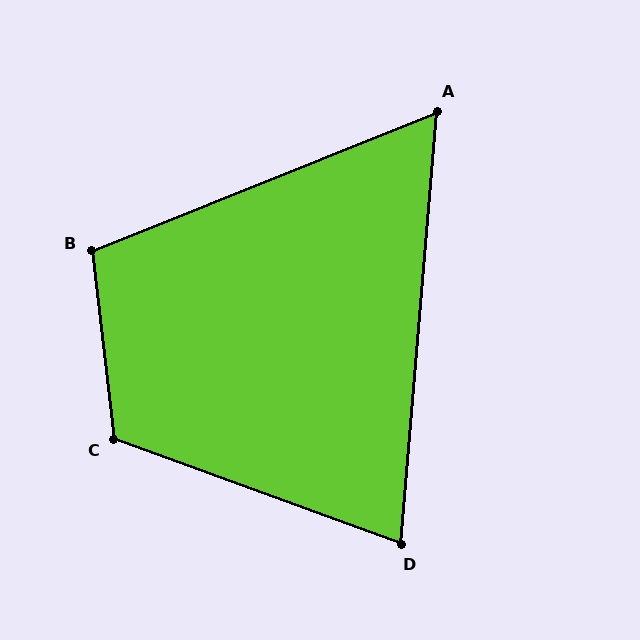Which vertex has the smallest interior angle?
A, at approximately 63 degrees.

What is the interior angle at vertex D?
Approximately 75 degrees (acute).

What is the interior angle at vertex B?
Approximately 105 degrees (obtuse).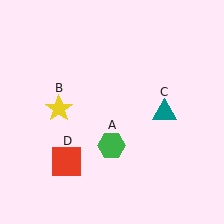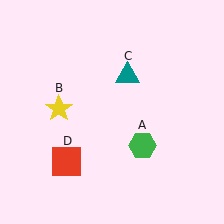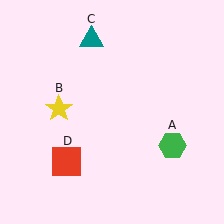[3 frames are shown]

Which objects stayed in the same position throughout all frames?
Yellow star (object B) and red square (object D) remained stationary.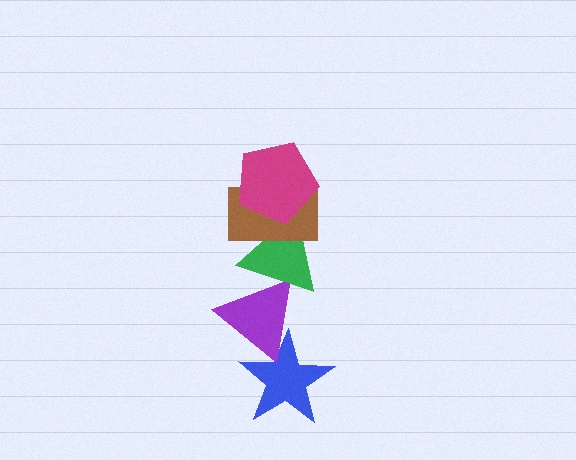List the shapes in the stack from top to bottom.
From top to bottom: the magenta pentagon, the brown rectangle, the green triangle, the purple triangle, the blue star.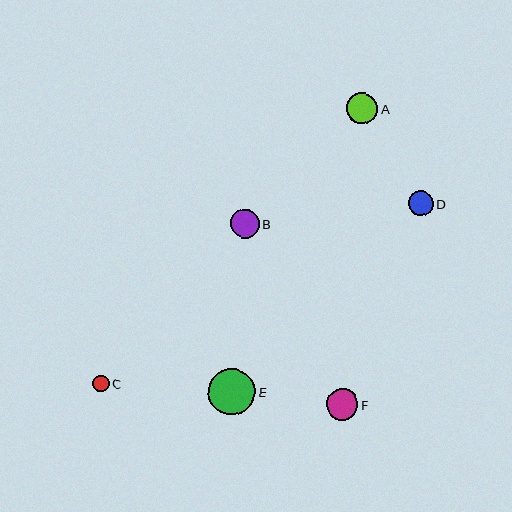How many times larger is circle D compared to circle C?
Circle D is approximately 1.5 times the size of circle C.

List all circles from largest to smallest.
From largest to smallest: E, F, A, B, D, C.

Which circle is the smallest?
Circle C is the smallest with a size of approximately 16 pixels.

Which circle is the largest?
Circle E is the largest with a size of approximately 47 pixels.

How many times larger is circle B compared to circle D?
Circle B is approximately 1.2 times the size of circle D.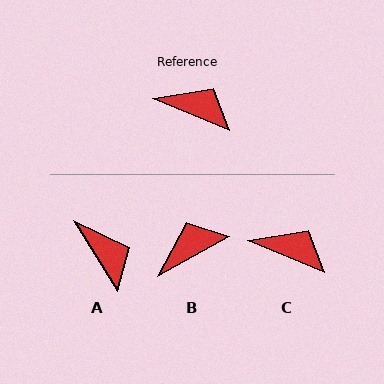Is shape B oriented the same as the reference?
No, it is off by about 52 degrees.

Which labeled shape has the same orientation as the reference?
C.